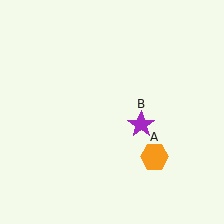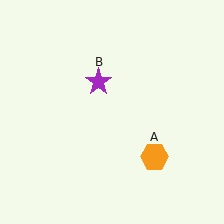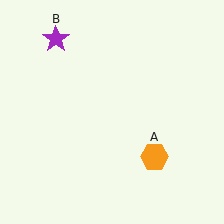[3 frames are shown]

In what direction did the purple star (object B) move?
The purple star (object B) moved up and to the left.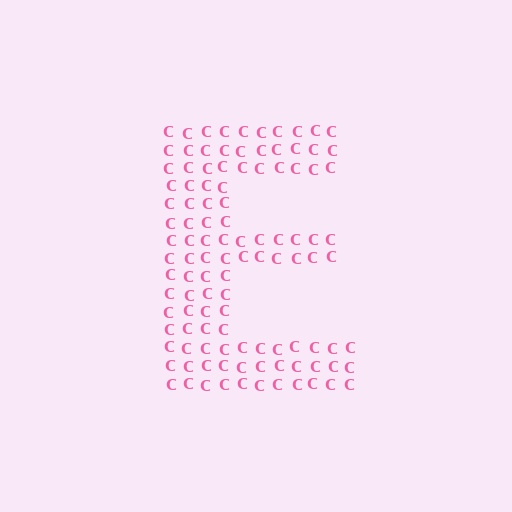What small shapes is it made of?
It is made of small letter C's.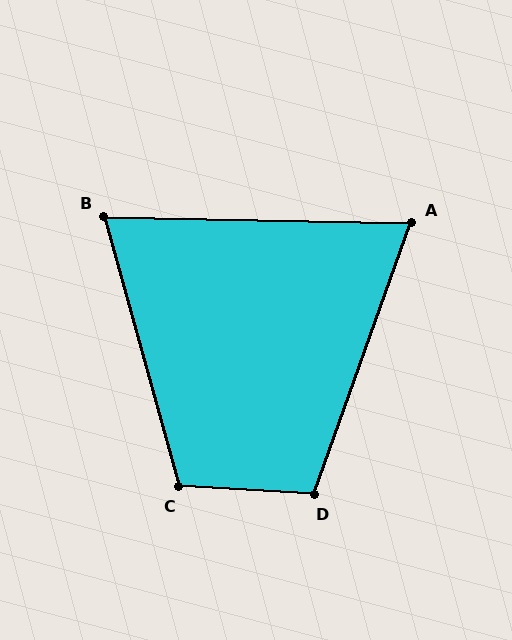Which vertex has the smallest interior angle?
A, at approximately 71 degrees.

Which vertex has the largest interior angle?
C, at approximately 109 degrees.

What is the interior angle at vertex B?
Approximately 73 degrees (acute).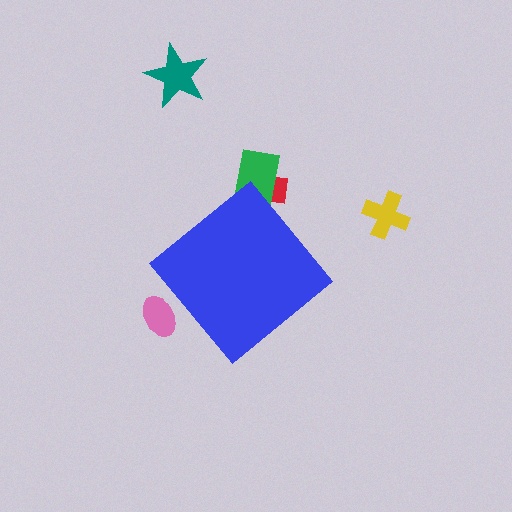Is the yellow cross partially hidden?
No, the yellow cross is fully visible.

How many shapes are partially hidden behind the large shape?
3 shapes are partially hidden.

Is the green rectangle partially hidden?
Yes, the green rectangle is partially hidden behind the blue diamond.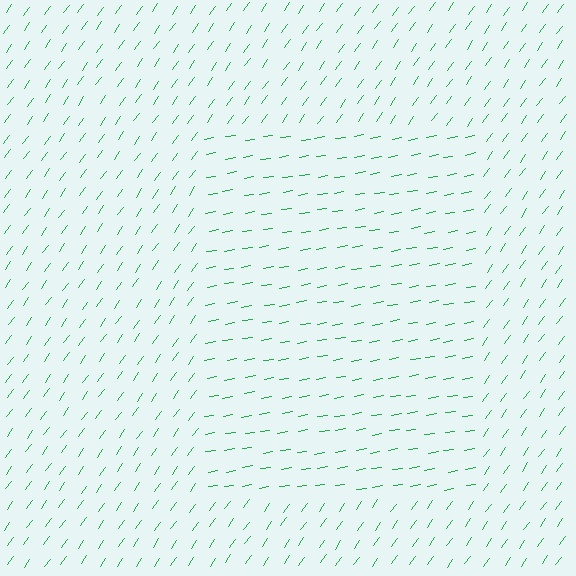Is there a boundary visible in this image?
Yes, there is a texture boundary formed by a change in line orientation.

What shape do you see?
I see a rectangle.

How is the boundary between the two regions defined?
The boundary is defined purely by a change in line orientation (approximately 45 degrees difference). All lines are the same color and thickness.